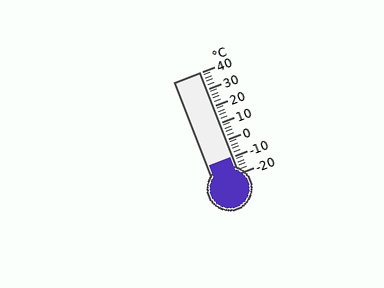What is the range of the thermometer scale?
The thermometer scale ranges from -20°C to 40°C.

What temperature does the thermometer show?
The thermometer shows approximately -10°C.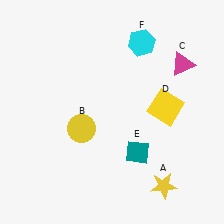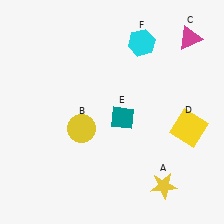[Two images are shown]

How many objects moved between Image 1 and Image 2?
3 objects moved between the two images.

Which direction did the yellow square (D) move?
The yellow square (D) moved right.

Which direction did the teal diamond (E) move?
The teal diamond (E) moved up.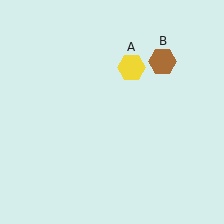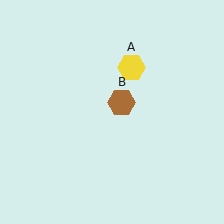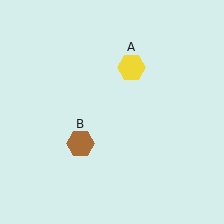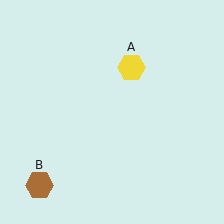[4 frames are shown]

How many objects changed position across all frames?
1 object changed position: brown hexagon (object B).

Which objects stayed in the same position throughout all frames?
Yellow hexagon (object A) remained stationary.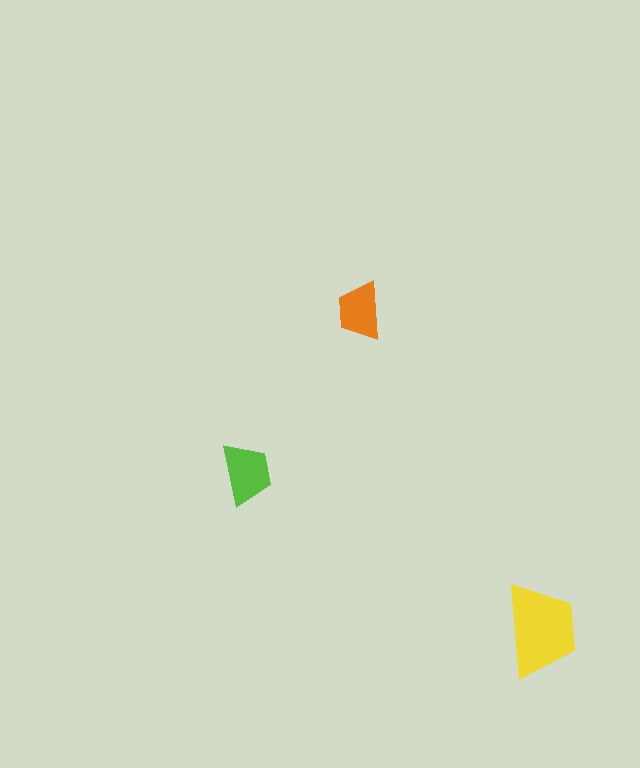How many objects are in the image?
There are 3 objects in the image.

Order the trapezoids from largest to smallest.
the yellow one, the lime one, the orange one.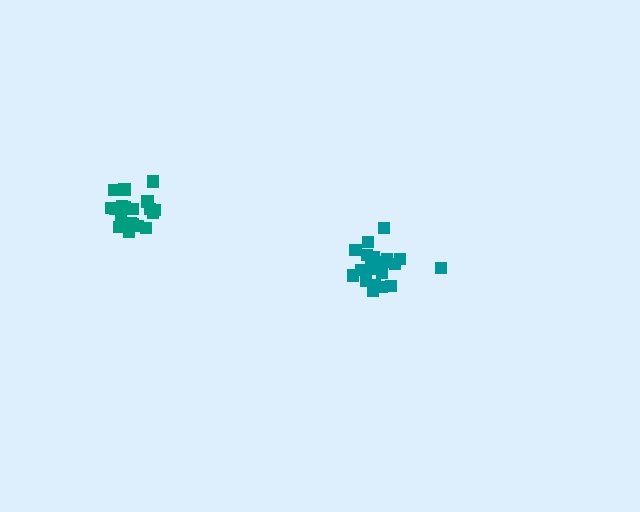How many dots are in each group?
Group 1: 20 dots, Group 2: 20 dots (40 total).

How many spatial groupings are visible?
There are 2 spatial groupings.